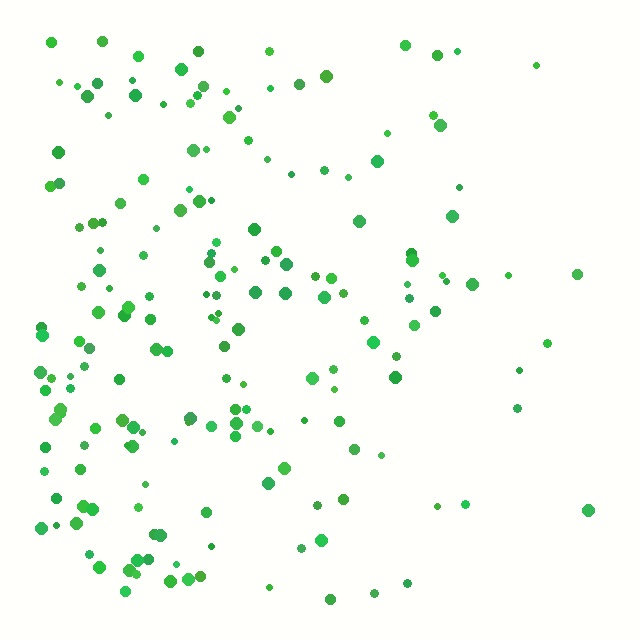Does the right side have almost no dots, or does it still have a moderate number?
Still a moderate number, just noticeably fewer than the left.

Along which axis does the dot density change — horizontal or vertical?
Horizontal.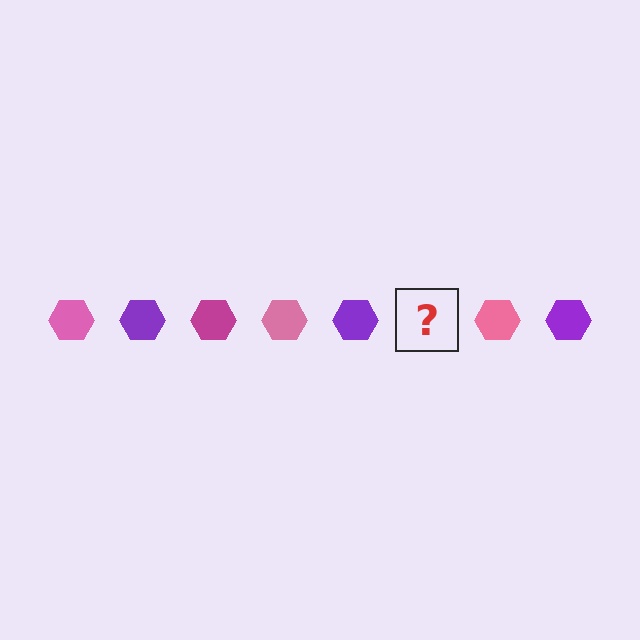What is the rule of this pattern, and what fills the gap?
The rule is that the pattern cycles through pink, purple, magenta hexagons. The gap should be filled with a magenta hexagon.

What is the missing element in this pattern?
The missing element is a magenta hexagon.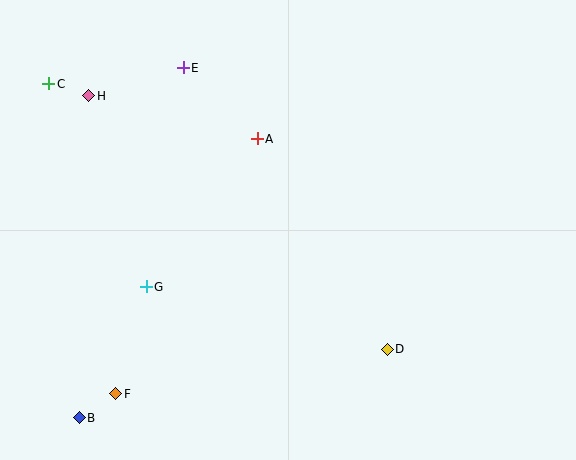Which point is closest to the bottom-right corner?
Point D is closest to the bottom-right corner.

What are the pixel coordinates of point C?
Point C is at (49, 84).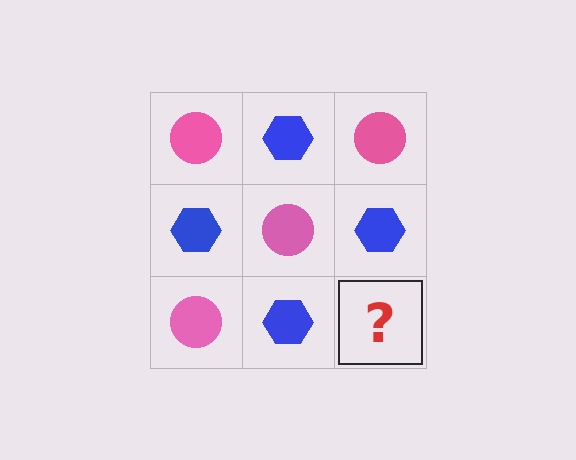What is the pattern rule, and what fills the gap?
The rule is that it alternates pink circle and blue hexagon in a checkerboard pattern. The gap should be filled with a pink circle.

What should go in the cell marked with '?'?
The missing cell should contain a pink circle.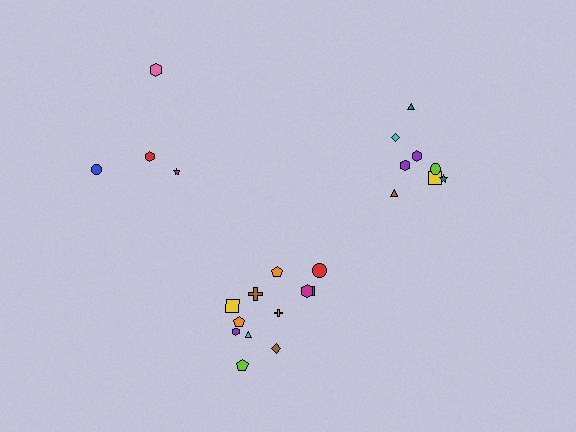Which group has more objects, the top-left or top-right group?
The top-right group.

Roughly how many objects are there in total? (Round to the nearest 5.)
Roughly 25 objects in total.